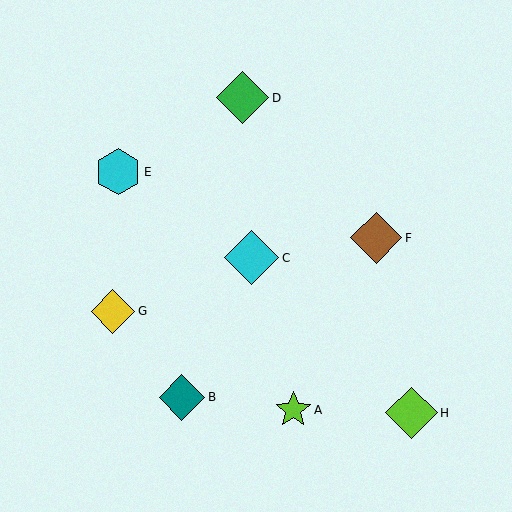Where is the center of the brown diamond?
The center of the brown diamond is at (376, 238).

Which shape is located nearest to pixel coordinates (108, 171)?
The cyan hexagon (labeled E) at (118, 172) is nearest to that location.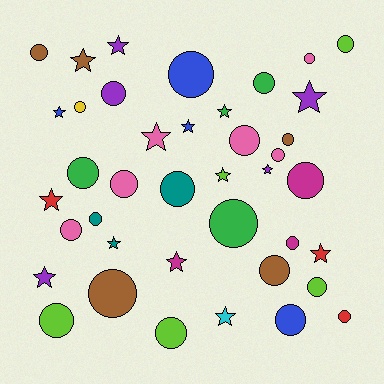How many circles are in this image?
There are 25 circles.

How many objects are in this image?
There are 40 objects.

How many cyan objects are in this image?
There is 1 cyan object.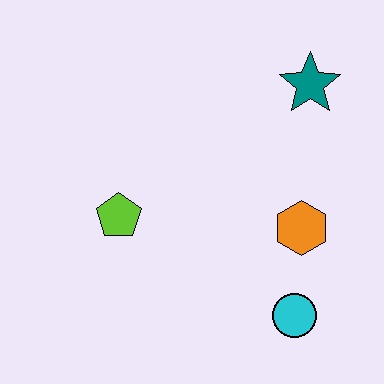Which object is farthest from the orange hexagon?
The lime pentagon is farthest from the orange hexagon.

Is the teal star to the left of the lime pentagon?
No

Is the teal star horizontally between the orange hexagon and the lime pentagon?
No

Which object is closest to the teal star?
The orange hexagon is closest to the teal star.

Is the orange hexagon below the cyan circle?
No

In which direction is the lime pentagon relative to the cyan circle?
The lime pentagon is to the left of the cyan circle.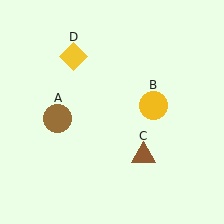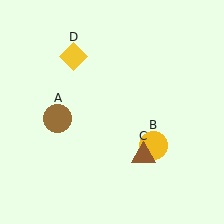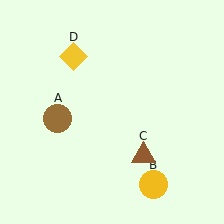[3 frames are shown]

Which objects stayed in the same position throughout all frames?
Brown circle (object A) and brown triangle (object C) and yellow diamond (object D) remained stationary.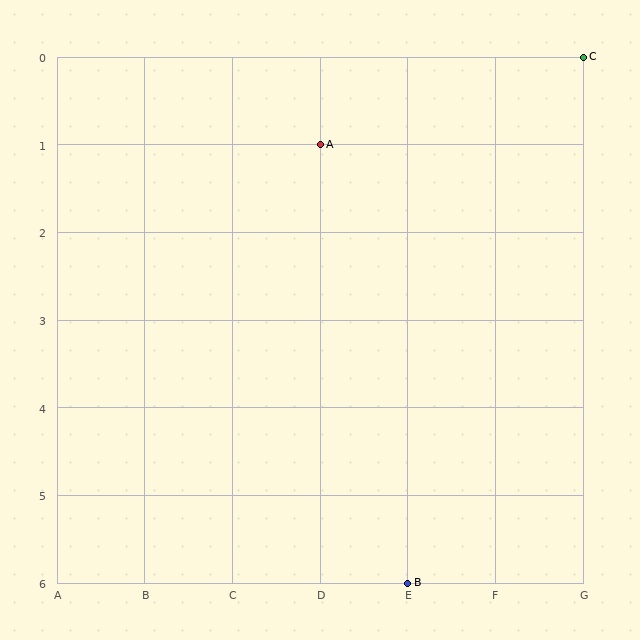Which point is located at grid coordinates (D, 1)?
Point A is at (D, 1).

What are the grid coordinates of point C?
Point C is at grid coordinates (G, 0).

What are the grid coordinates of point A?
Point A is at grid coordinates (D, 1).